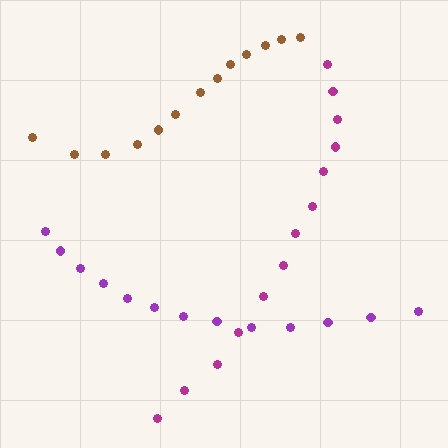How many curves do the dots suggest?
There are 3 distinct paths.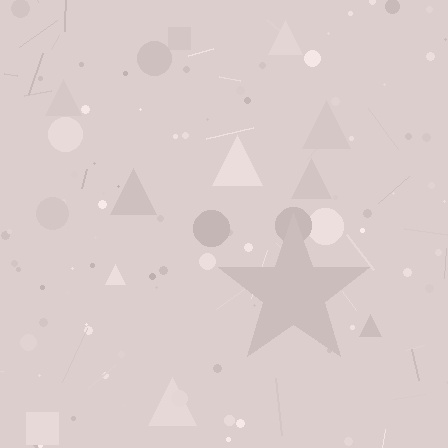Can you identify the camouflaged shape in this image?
The camouflaged shape is a star.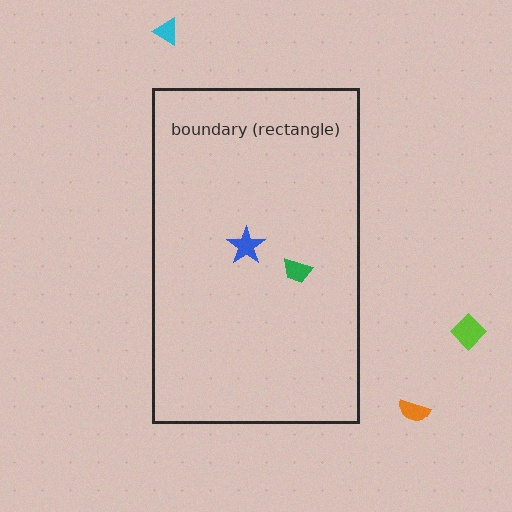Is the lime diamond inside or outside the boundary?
Outside.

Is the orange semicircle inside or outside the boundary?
Outside.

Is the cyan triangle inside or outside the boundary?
Outside.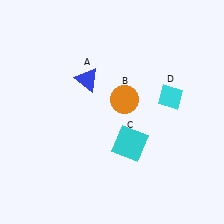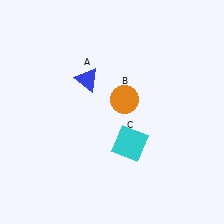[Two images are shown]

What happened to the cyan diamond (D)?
The cyan diamond (D) was removed in Image 2. It was in the top-right area of Image 1.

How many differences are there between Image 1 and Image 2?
There is 1 difference between the two images.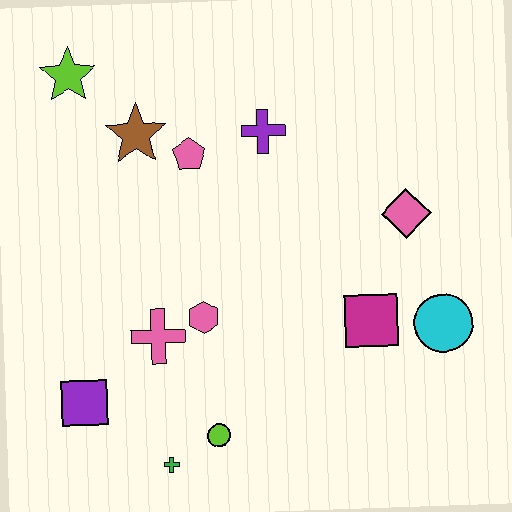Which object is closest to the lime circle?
The green cross is closest to the lime circle.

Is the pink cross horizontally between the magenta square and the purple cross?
No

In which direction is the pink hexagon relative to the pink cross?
The pink hexagon is to the right of the pink cross.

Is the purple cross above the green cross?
Yes